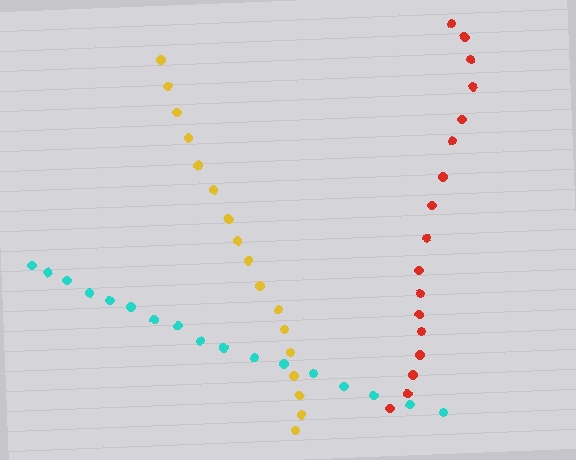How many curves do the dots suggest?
There are 3 distinct paths.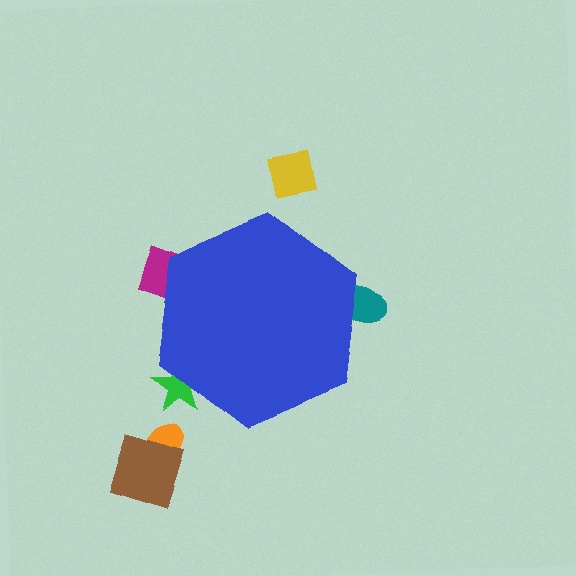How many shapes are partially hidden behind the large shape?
3 shapes are partially hidden.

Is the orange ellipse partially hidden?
No, the orange ellipse is fully visible.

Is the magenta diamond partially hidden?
Yes, the magenta diamond is partially hidden behind the blue hexagon.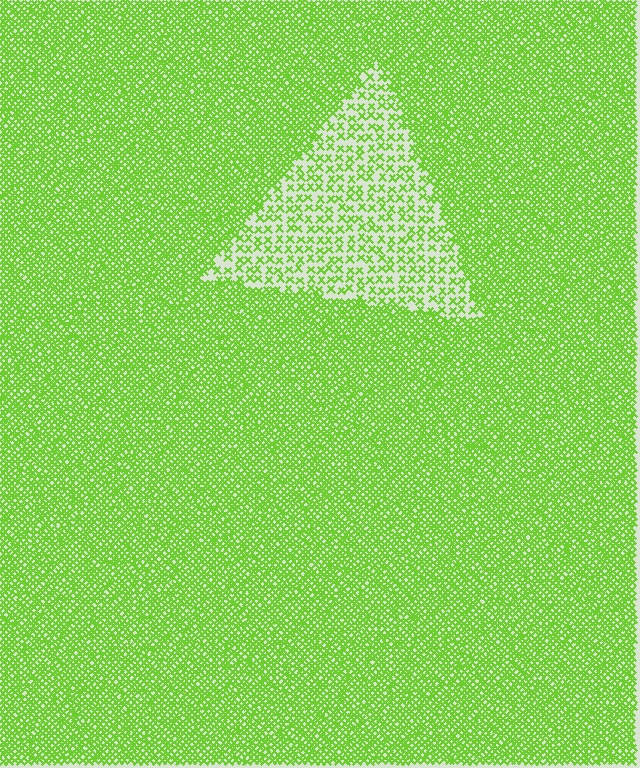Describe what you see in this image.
The image contains small lime elements arranged at two different densities. A triangle-shaped region is visible where the elements are less densely packed than the surrounding area.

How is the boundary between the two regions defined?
The boundary is defined by a change in element density (approximately 2.8x ratio). All elements are the same color, size, and shape.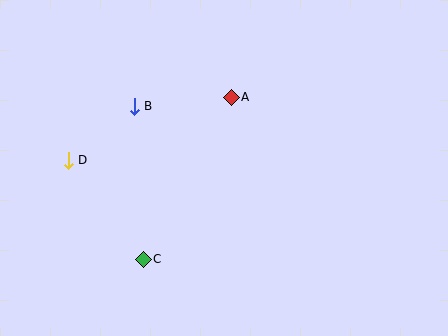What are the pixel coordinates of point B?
Point B is at (134, 106).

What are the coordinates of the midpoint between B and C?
The midpoint between B and C is at (139, 183).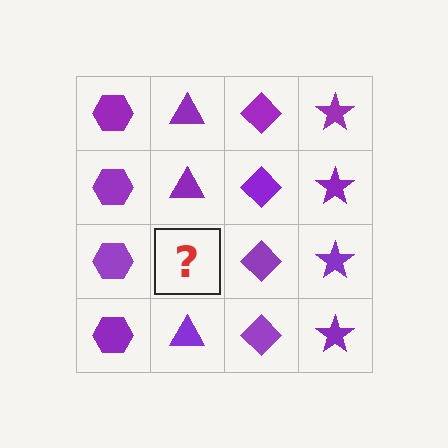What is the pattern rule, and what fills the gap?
The rule is that each column has a consistent shape. The gap should be filled with a purple triangle.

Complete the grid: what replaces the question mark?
The question mark should be replaced with a purple triangle.